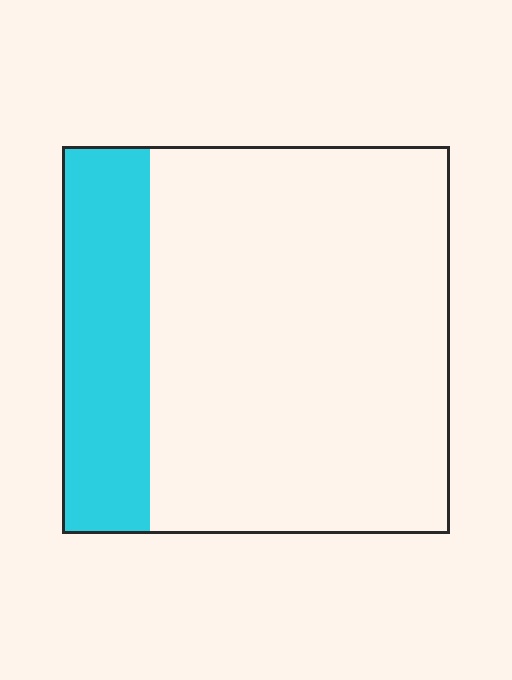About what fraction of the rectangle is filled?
About one quarter (1/4).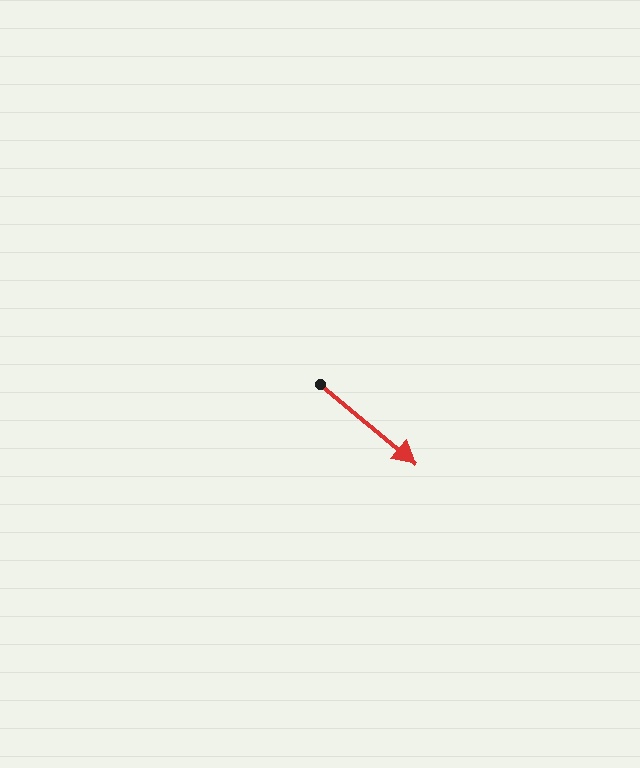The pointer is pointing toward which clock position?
Roughly 4 o'clock.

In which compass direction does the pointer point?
Southeast.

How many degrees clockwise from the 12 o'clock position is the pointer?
Approximately 130 degrees.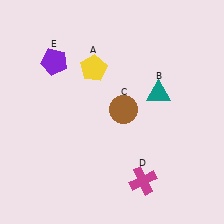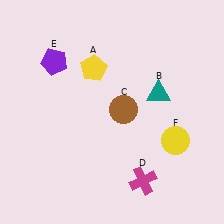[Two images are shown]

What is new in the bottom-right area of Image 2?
A yellow circle (F) was added in the bottom-right area of Image 2.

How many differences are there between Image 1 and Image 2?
There is 1 difference between the two images.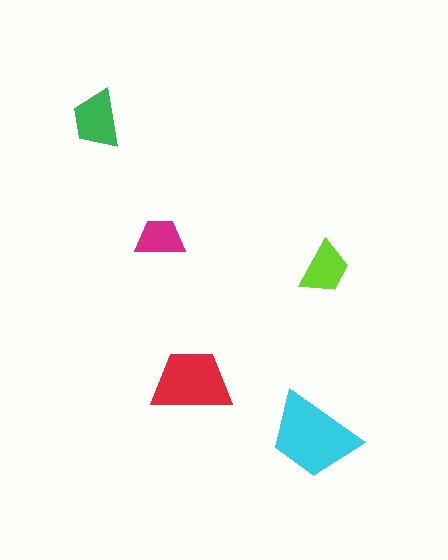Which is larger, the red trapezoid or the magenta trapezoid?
The red one.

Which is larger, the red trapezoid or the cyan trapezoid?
The cyan one.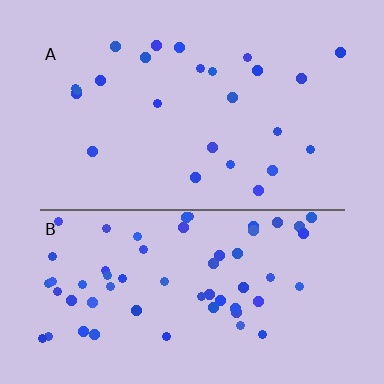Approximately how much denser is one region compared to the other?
Approximately 2.4× — region B over region A.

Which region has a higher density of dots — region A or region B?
B (the bottom).